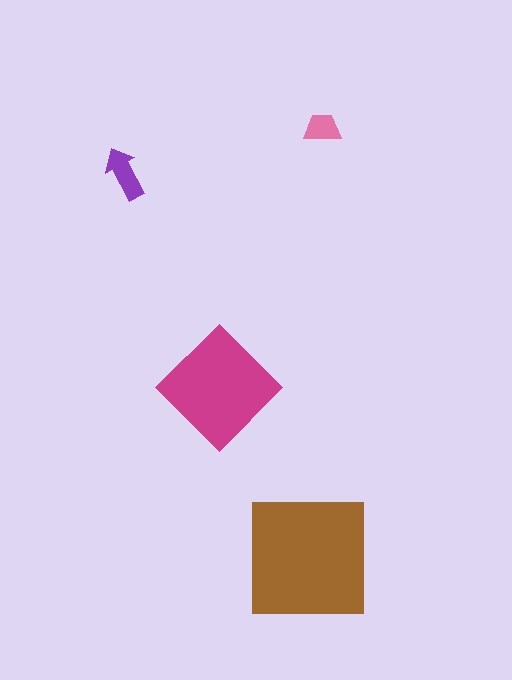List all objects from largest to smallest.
The brown square, the magenta diamond, the purple arrow, the pink trapezoid.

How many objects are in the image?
There are 4 objects in the image.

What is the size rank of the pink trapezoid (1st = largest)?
4th.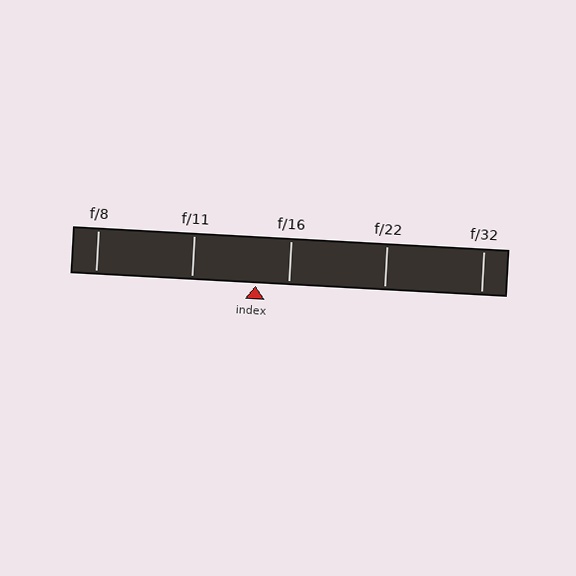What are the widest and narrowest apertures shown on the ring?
The widest aperture shown is f/8 and the narrowest is f/32.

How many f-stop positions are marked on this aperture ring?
There are 5 f-stop positions marked.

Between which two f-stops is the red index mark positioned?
The index mark is between f/11 and f/16.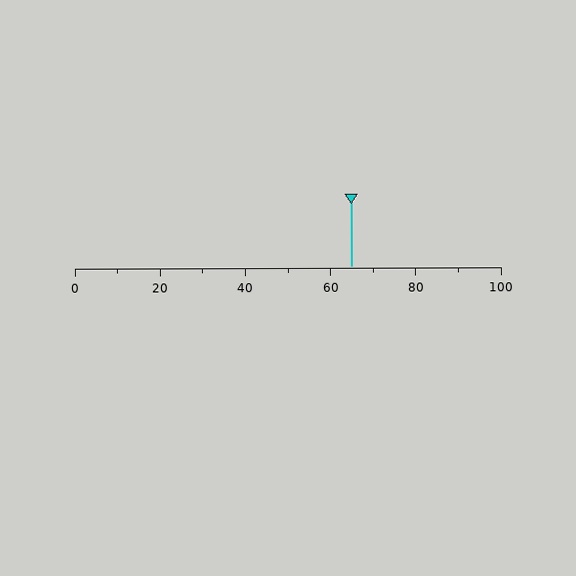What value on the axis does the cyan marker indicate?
The marker indicates approximately 65.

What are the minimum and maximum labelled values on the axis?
The axis runs from 0 to 100.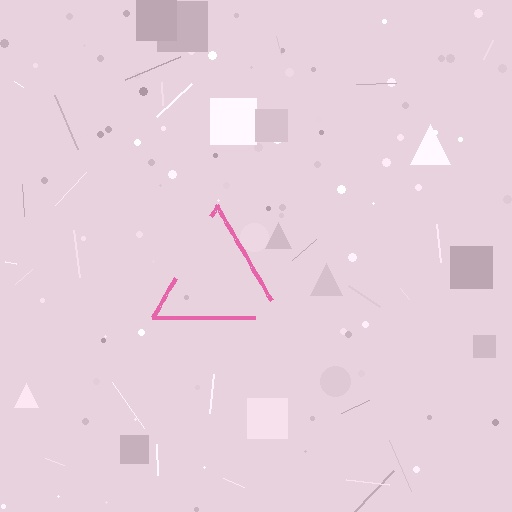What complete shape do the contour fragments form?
The contour fragments form a triangle.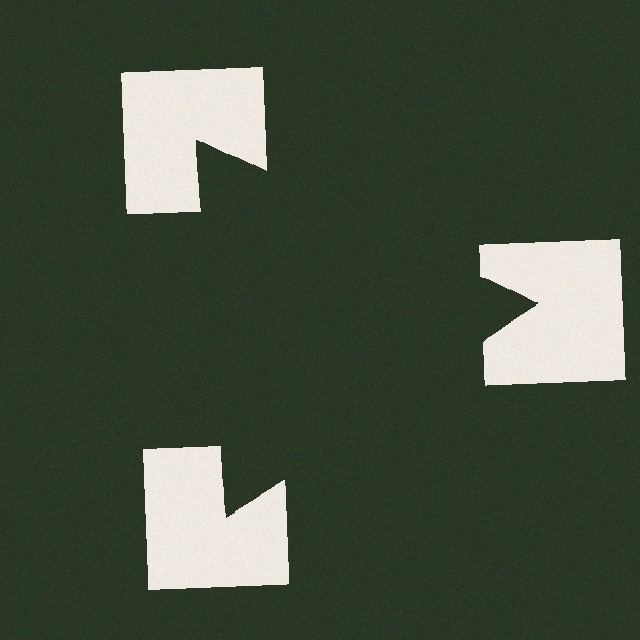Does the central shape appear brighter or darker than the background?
It typically appears slightly darker than the background, even though no actual brightness change is drawn.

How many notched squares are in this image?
There are 3 — one at each vertex of the illusory triangle.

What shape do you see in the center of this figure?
An illusory triangle — its edges are inferred from the aligned wedge cuts in the notched squares, not physically drawn.